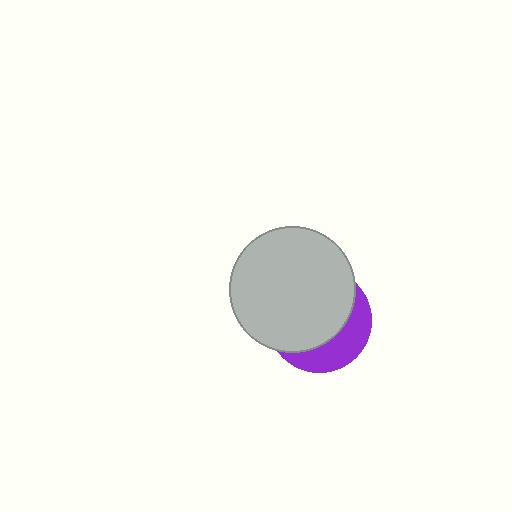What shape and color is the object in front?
The object in front is a light gray circle.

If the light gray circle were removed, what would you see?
You would see the complete purple circle.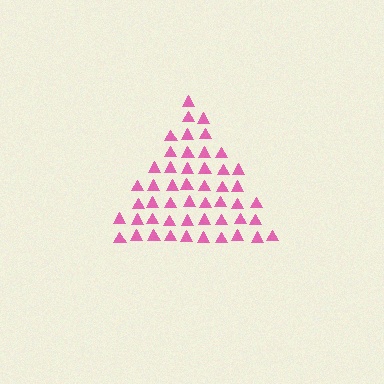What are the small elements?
The small elements are triangles.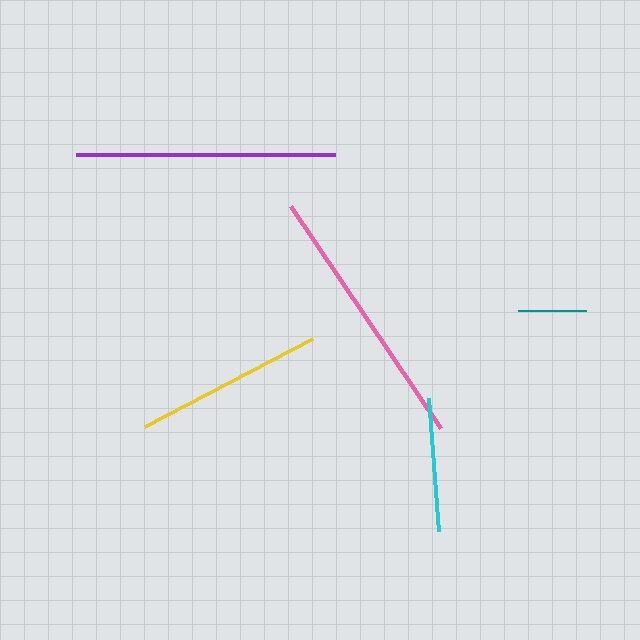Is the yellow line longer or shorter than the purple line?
The purple line is longer than the yellow line.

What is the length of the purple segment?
The purple segment is approximately 259 pixels long.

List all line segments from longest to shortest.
From longest to shortest: pink, purple, yellow, cyan, teal.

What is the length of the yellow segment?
The yellow segment is approximately 189 pixels long.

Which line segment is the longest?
The pink line is the longest at approximately 267 pixels.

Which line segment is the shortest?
The teal line is the shortest at approximately 69 pixels.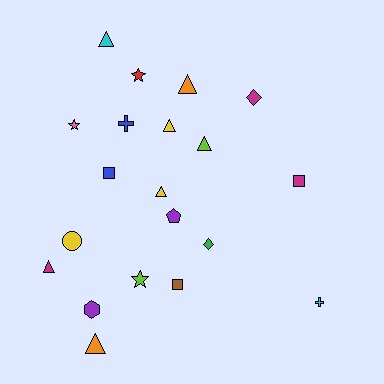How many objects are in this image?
There are 20 objects.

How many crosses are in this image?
There are 2 crosses.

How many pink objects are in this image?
There is 1 pink object.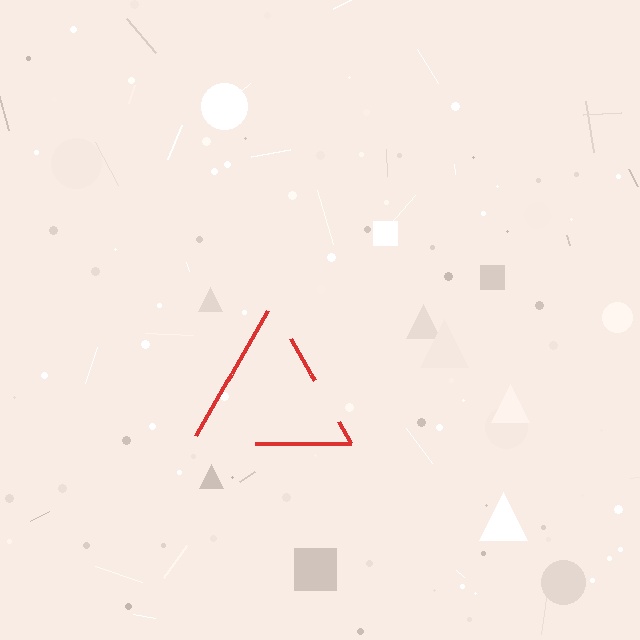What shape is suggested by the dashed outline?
The dashed outline suggests a triangle.